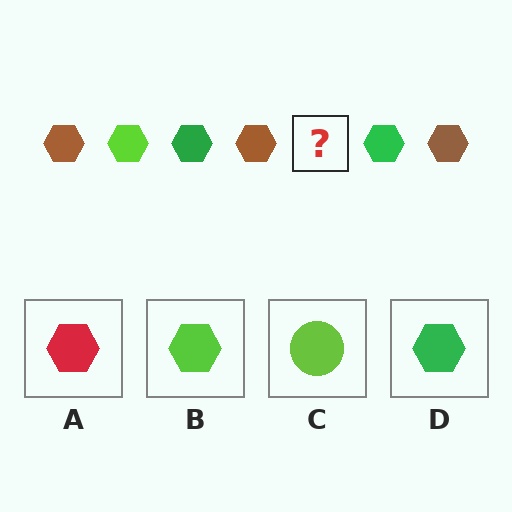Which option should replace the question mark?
Option B.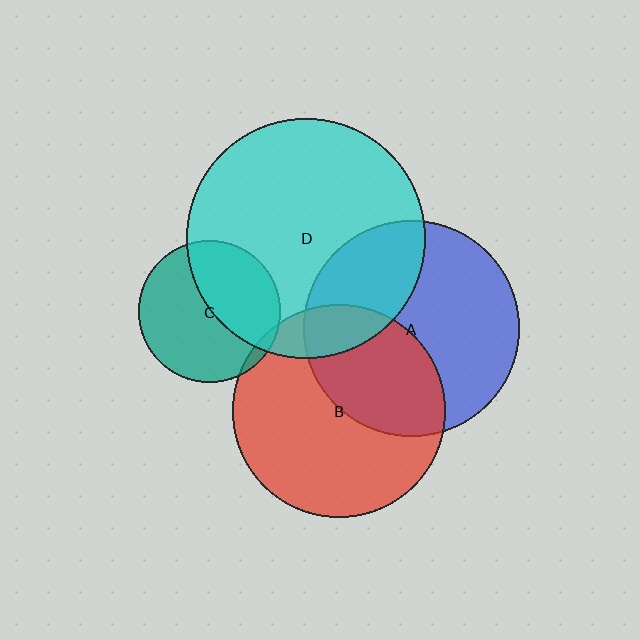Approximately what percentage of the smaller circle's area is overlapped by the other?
Approximately 15%.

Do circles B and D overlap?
Yes.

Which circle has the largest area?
Circle D (cyan).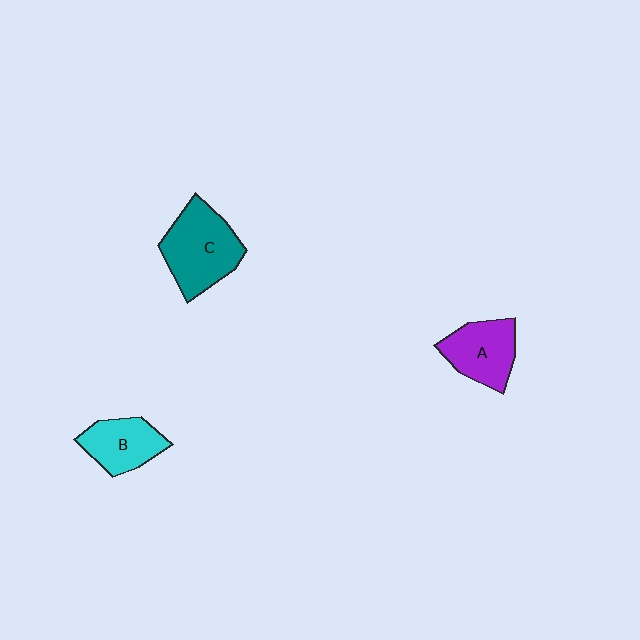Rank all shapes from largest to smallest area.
From largest to smallest: C (teal), A (purple), B (cyan).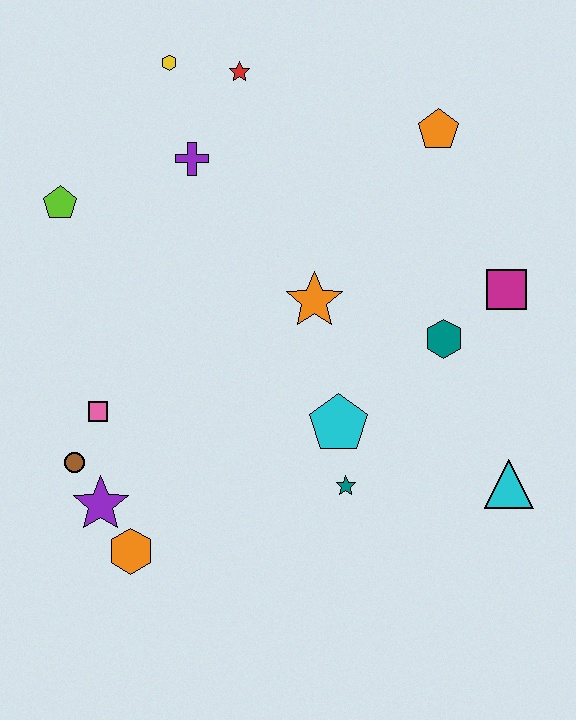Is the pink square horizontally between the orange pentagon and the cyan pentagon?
No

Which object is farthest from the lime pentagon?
The cyan triangle is farthest from the lime pentagon.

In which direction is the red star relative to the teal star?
The red star is above the teal star.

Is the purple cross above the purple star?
Yes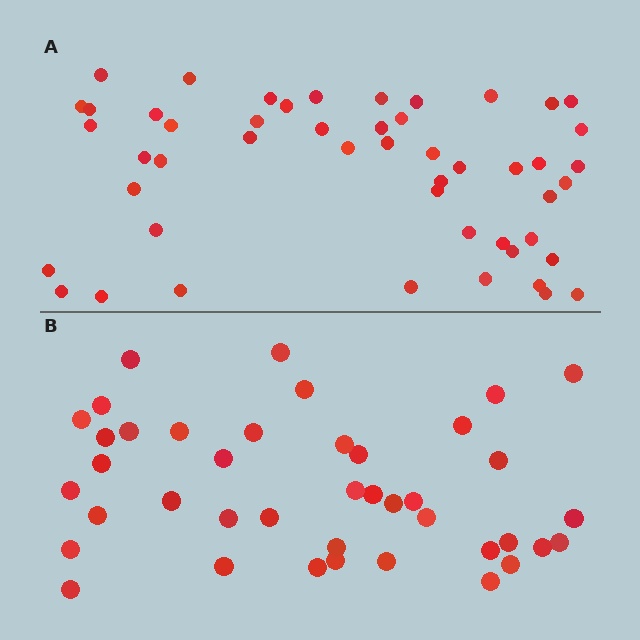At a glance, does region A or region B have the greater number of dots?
Region A (the top region) has more dots.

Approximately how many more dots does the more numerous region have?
Region A has roughly 8 or so more dots than region B.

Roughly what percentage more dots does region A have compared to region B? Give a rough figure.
About 20% more.